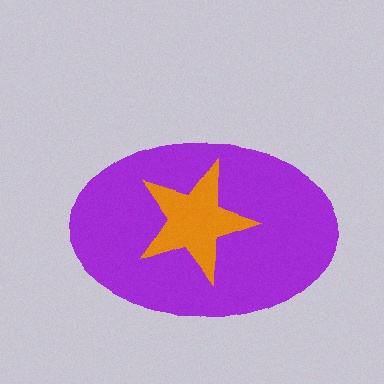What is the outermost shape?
The purple ellipse.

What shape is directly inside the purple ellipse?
The orange star.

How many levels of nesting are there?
2.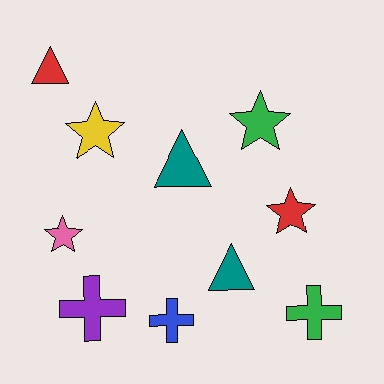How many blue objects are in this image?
There is 1 blue object.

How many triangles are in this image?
There are 3 triangles.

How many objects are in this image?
There are 10 objects.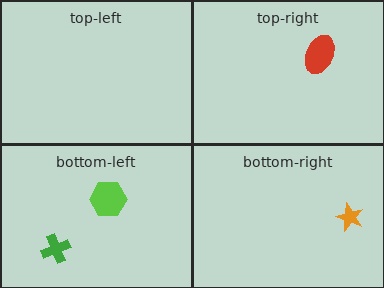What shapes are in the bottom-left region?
The lime hexagon, the green cross.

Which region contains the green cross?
The bottom-left region.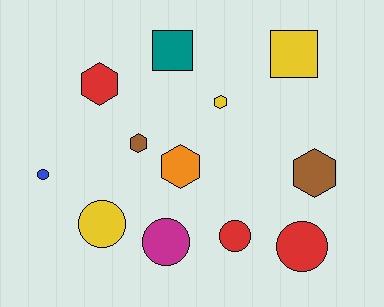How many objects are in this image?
There are 12 objects.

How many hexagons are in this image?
There are 5 hexagons.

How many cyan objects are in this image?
There are no cyan objects.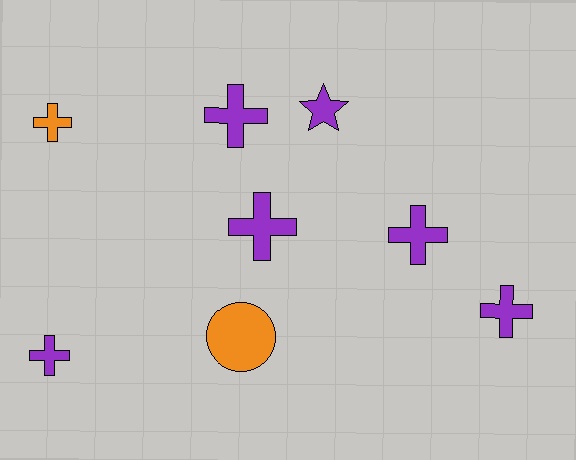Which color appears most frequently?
Purple, with 6 objects.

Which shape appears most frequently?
Cross, with 6 objects.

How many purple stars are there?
There is 1 purple star.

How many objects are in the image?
There are 8 objects.